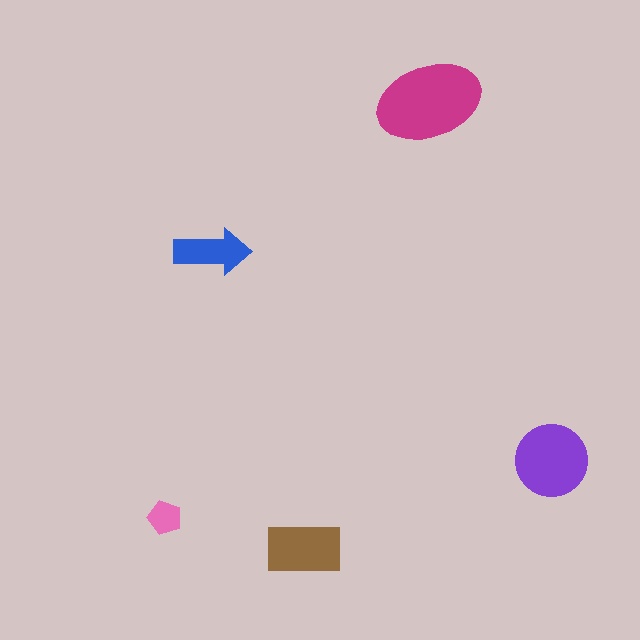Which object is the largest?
The magenta ellipse.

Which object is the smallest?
The pink pentagon.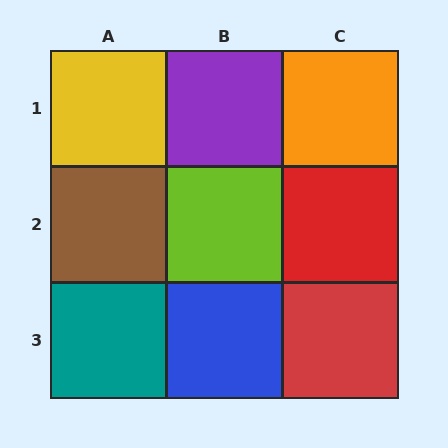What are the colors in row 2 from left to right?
Brown, lime, red.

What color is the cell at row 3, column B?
Blue.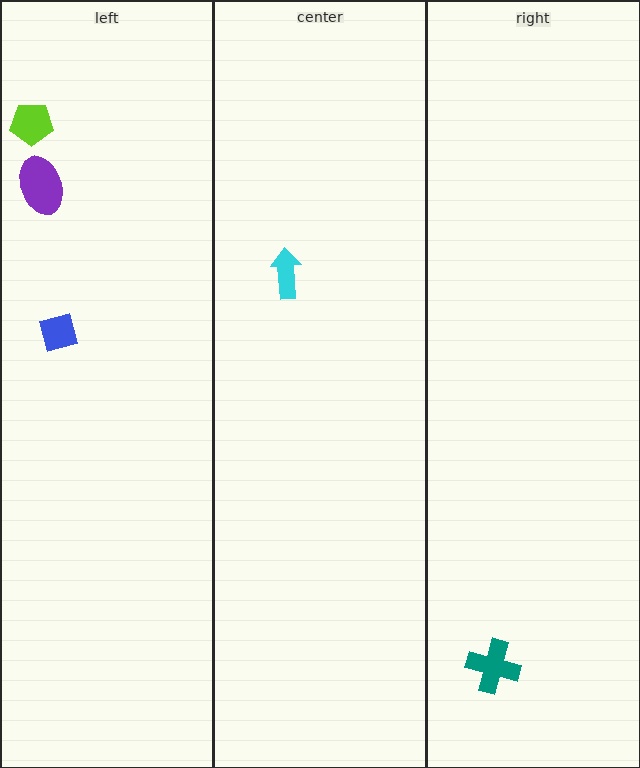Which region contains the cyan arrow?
The center region.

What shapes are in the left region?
The blue square, the purple ellipse, the lime pentagon.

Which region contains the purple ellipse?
The left region.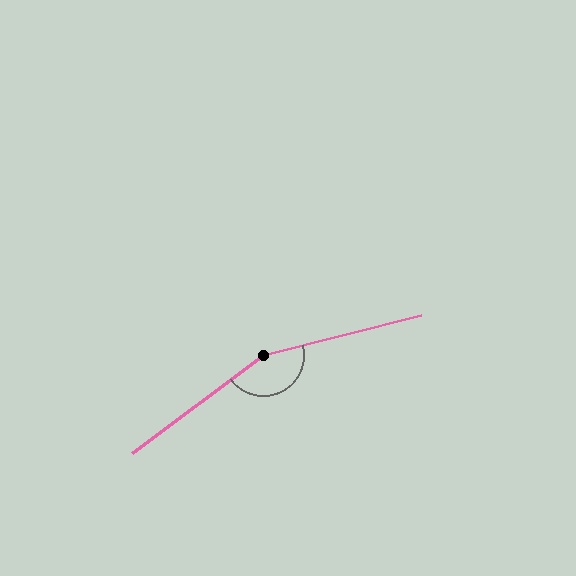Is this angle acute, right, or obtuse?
It is obtuse.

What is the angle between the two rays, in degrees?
Approximately 158 degrees.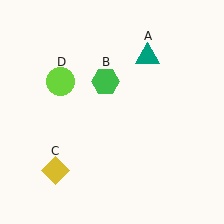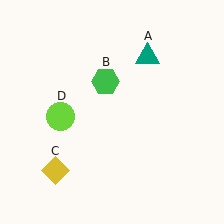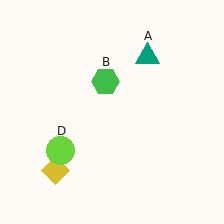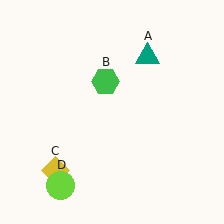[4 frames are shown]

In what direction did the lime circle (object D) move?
The lime circle (object D) moved down.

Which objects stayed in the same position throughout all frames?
Teal triangle (object A) and green hexagon (object B) and yellow diamond (object C) remained stationary.